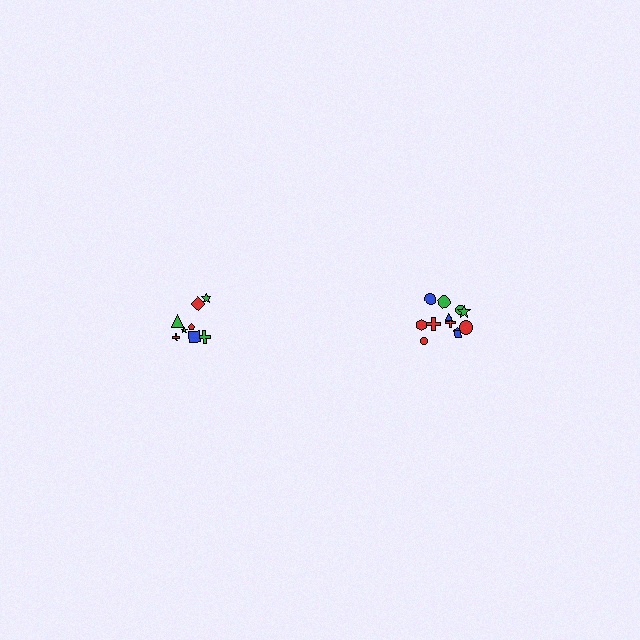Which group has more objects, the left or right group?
The right group.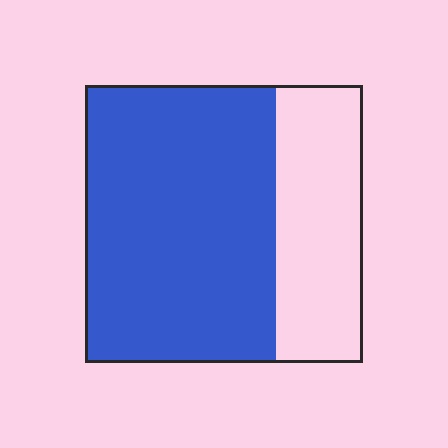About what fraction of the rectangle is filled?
About two thirds (2/3).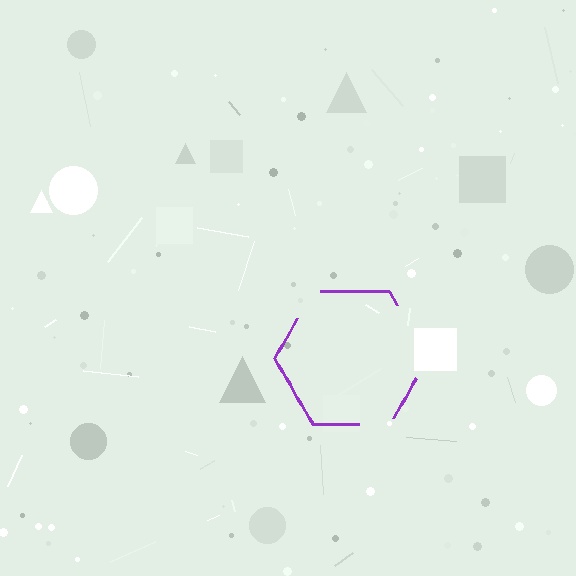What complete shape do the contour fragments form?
The contour fragments form a hexagon.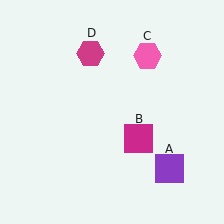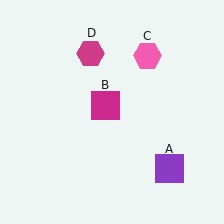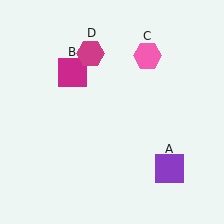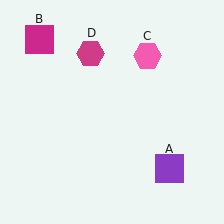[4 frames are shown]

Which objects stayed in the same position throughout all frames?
Purple square (object A) and pink hexagon (object C) and magenta hexagon (object D) remained stationary.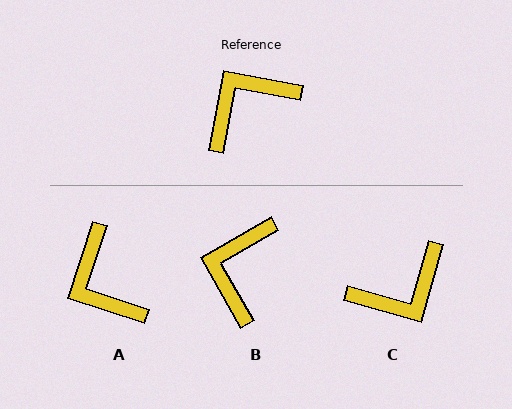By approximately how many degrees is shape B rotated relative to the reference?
Approximately 41 degrees counter-clockwise.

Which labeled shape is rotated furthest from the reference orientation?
C, about 175 degrees away.